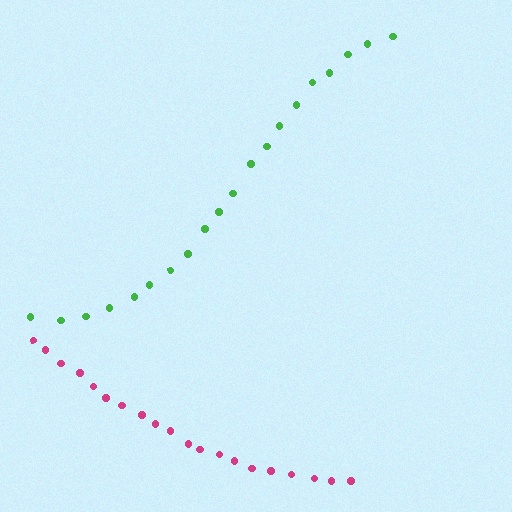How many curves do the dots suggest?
There are 2 distinct paths.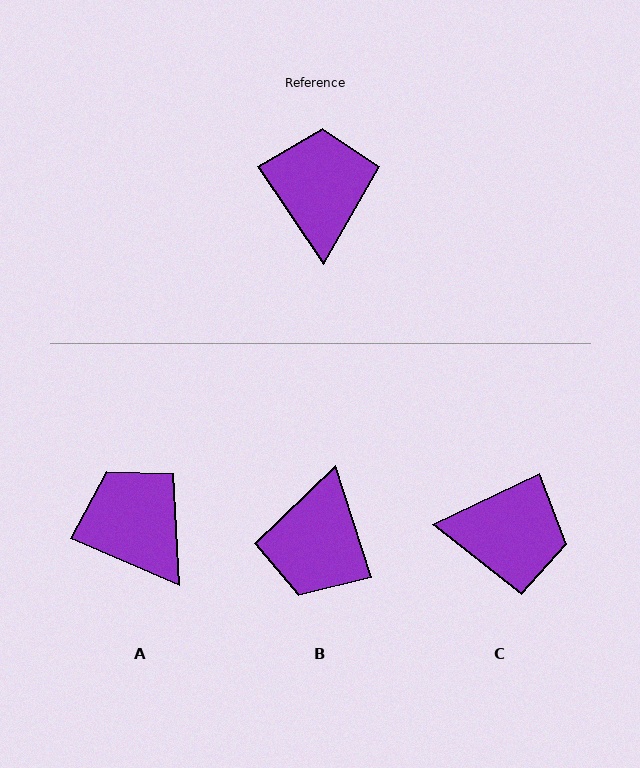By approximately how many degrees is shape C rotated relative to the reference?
Approximately 99 degrees clockwise.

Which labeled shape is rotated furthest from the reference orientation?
B, about 164 degrees away.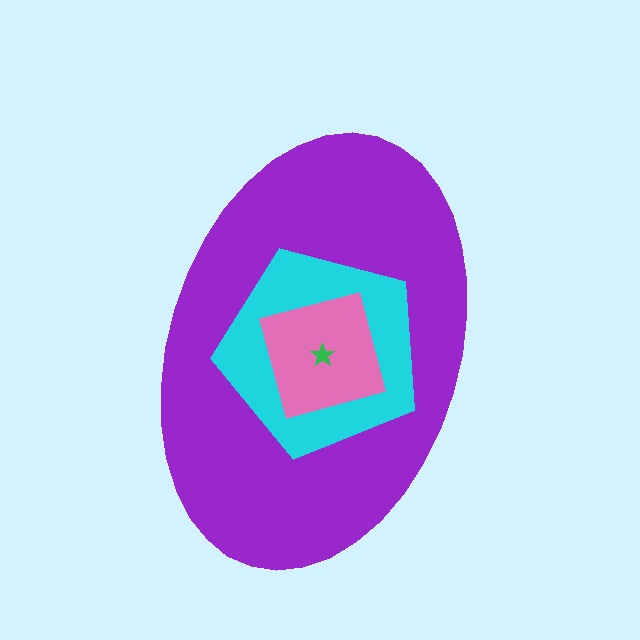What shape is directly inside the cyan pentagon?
The pink square.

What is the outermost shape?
The purple ellipse.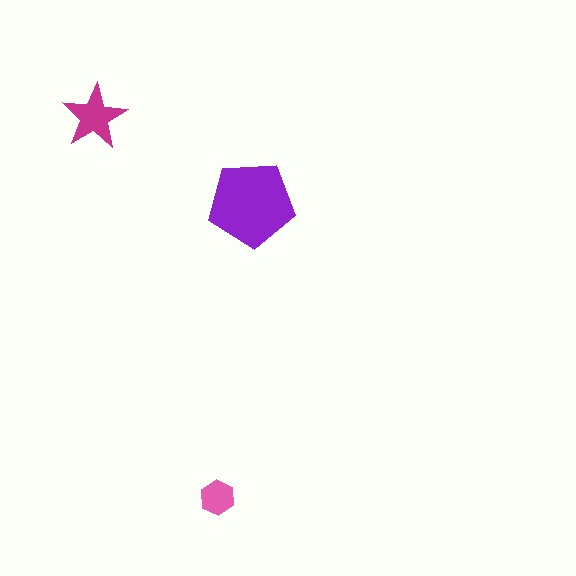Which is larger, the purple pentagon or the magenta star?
The purple pentagon.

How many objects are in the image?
There are 3 objects in the image.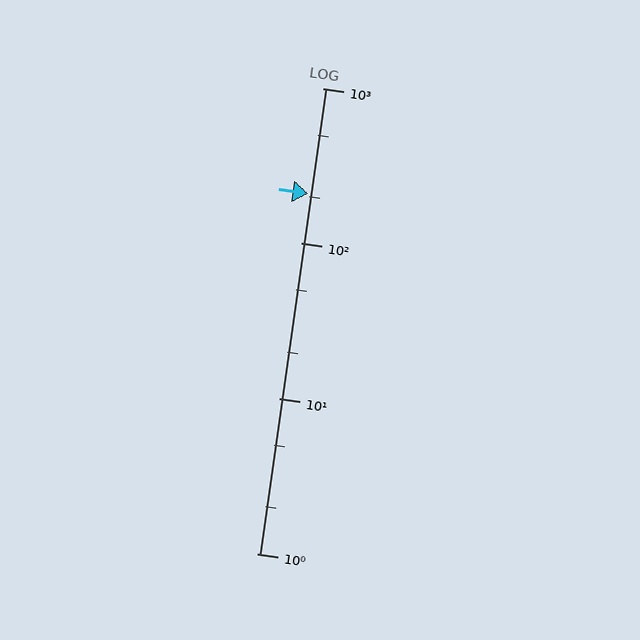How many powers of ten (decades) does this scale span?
The scale spans 3 decades, from 1 to 1000.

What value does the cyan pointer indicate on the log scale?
The pointer indicates approximately 210.